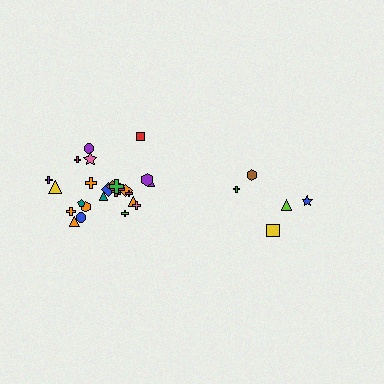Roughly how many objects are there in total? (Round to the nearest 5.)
Roughly 30 objects in total.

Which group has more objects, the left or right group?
The left group.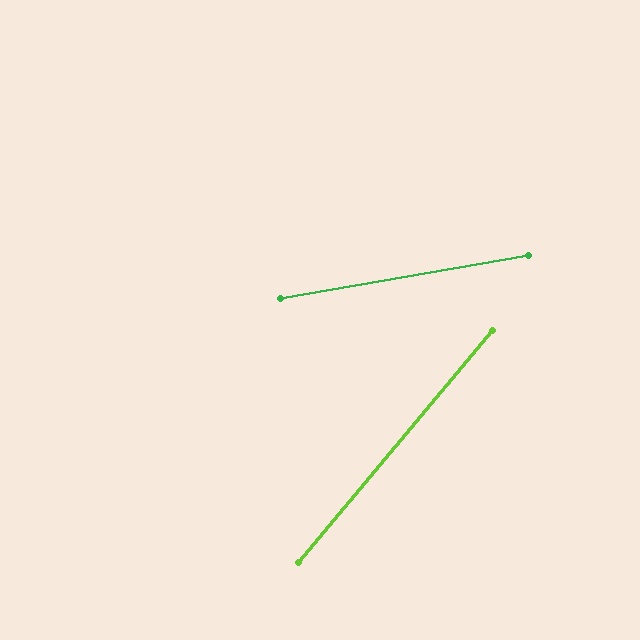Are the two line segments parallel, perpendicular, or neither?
Neither parallel nor perpendicular — they differ by about 40°.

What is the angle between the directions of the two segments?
Approximately 40 degrees.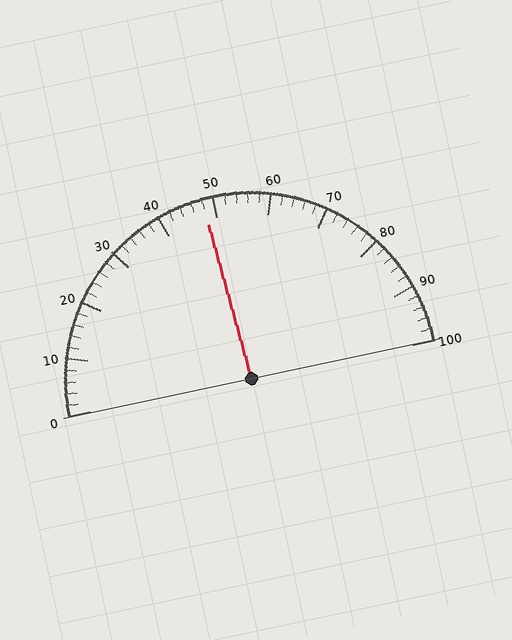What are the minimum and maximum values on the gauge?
The gauge ranges from 0 to 100.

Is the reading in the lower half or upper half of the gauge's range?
The reading is in the lower half of the range (0 to 100).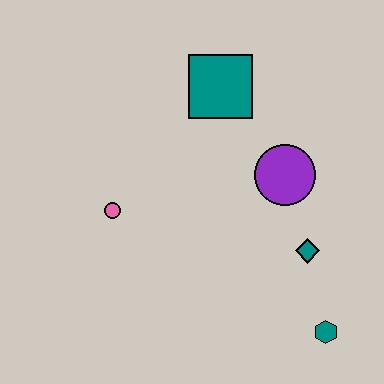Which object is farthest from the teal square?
The teal hexagon is farthest from the teal square.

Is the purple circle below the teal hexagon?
No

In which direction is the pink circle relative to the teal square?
The pink circle is below the teal square.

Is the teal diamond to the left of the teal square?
No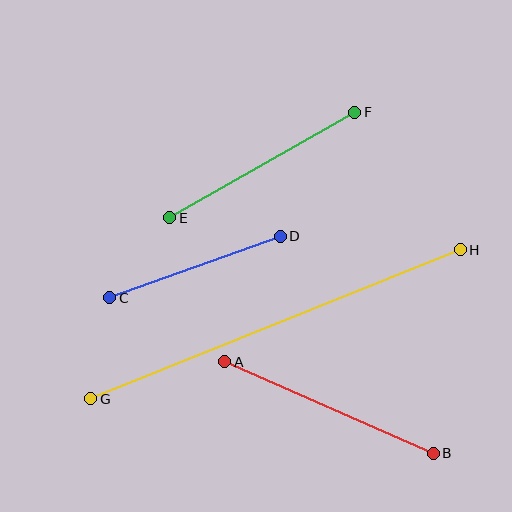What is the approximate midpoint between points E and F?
The midpoint is at approximately (262, 165) pixels.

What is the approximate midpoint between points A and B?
The midpoint is at approximately (329, 407) pixels.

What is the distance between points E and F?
The distance is approximately 213 pixels.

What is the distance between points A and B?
The distance is approximately 227 pixels.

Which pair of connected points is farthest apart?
Points G and H are farthest apart.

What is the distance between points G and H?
The distance is approximately 399 pixels.